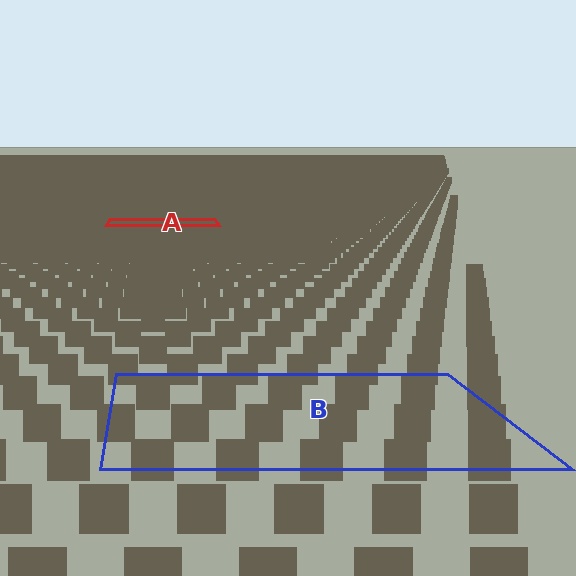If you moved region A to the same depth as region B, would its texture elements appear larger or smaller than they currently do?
They would appear larger. At a closer depth, the same texture elements are projected at a bigger on-screen size.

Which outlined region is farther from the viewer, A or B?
Region A is farther from the viewer — the texture elements inside it appear smaller and more densely packed.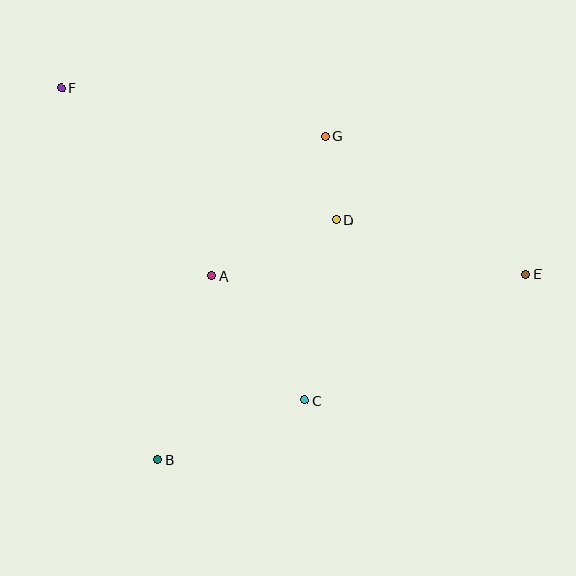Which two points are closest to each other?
Points D and G are closest to each other.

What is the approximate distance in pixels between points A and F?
The distance between A and F is approximately 241 pixels.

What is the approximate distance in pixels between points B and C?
The distance between B and C is approximately 159 pixels.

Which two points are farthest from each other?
Points E and F are farthest from each other.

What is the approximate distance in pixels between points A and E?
The distance between A and E is approximately 314 pixels.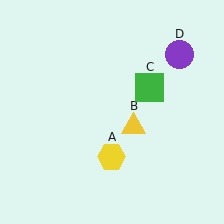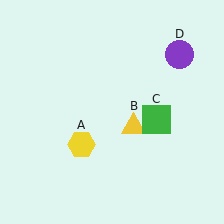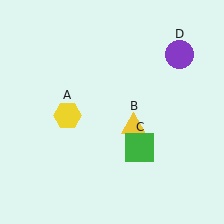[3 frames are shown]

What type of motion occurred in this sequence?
The yellow hexagon (object A), green square (object C) rotated clockwise around the center of the scene.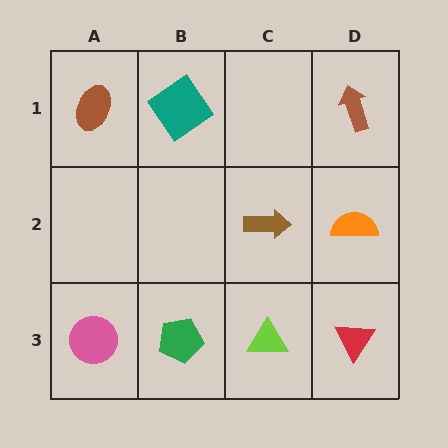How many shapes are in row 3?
4 shapes.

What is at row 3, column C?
A lime triangle.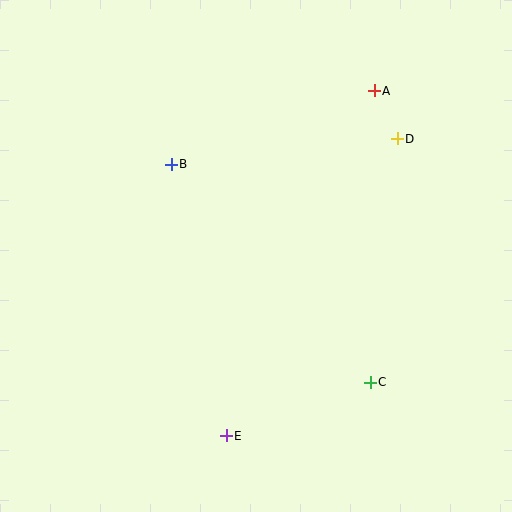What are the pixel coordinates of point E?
Point E is at (226, 436).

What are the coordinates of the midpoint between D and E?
The midpoint between D and E is at (312, 287).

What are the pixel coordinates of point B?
Point B is at (171, 164).